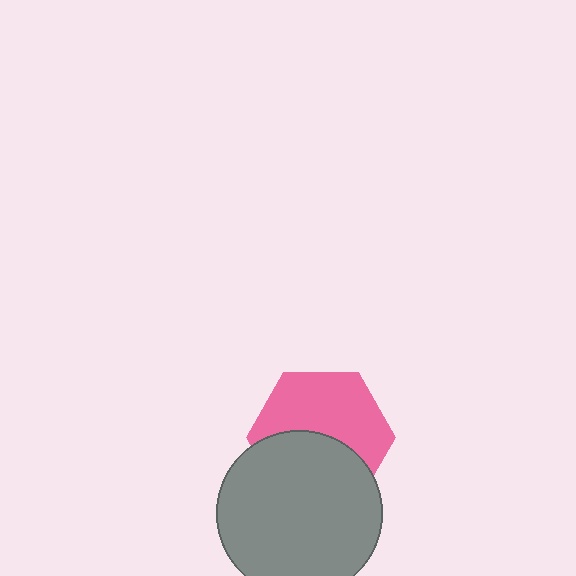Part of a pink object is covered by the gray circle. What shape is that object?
It is a hexagon.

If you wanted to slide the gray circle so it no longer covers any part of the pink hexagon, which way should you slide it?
Slide it down — that is the most direct way to separate the two shapes.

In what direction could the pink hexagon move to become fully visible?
The pink hexagon could move up. That would shift it out from behind the gray circle entirely.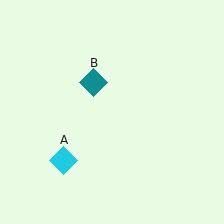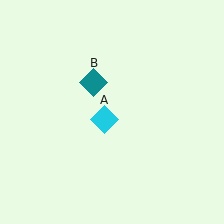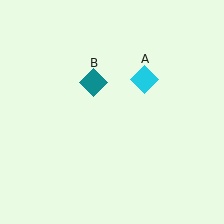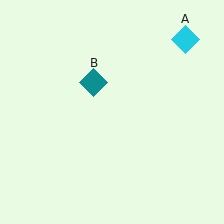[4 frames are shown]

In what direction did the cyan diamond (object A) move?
The cyan diamond (object A) moved up and to the right.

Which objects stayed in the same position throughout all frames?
Teal diamond (object B) remained stationary.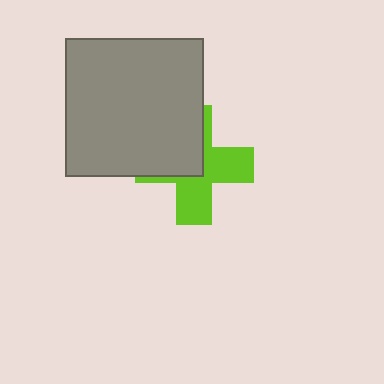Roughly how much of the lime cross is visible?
About half of it is visible (roughly 56%).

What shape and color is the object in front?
The object in front is a gray square.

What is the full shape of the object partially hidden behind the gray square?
The partially hidden object is a lime cross.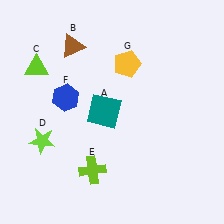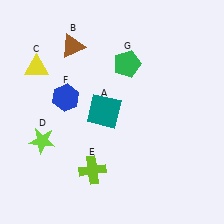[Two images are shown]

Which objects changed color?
C changed from lime to yellow. G changed from yellow to green.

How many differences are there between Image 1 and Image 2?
There are 2 differences between the two images.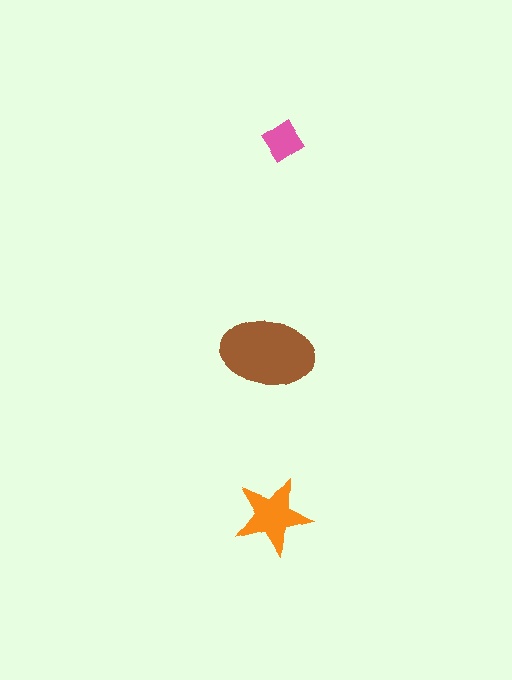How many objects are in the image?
There are 3 objects in the image.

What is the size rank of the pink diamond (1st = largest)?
3rd.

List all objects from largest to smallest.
The brown ellipse, the orange star, the pink diamond.